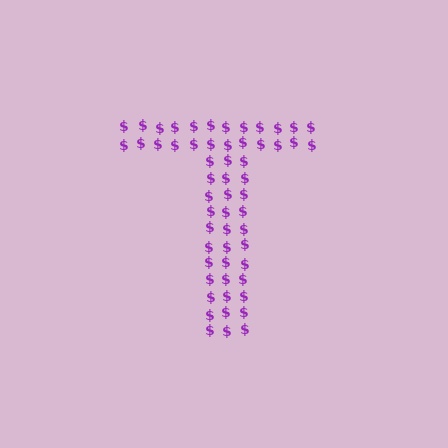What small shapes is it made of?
It is made of small dollar signs.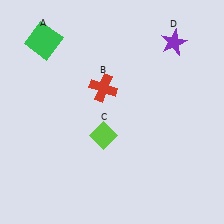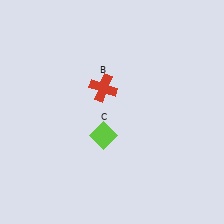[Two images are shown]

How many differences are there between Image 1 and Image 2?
There are 2 differences between the two images.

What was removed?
The green square (A), the purple star (D) were removed in Image 2.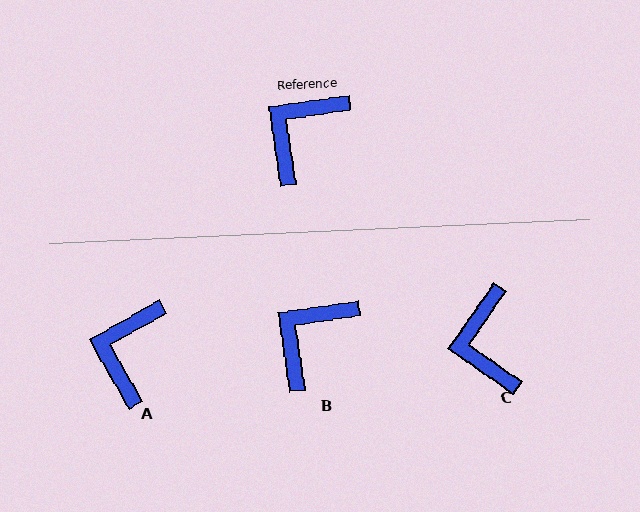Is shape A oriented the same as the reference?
No, it is off by about 21 degrees.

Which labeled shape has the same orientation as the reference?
B.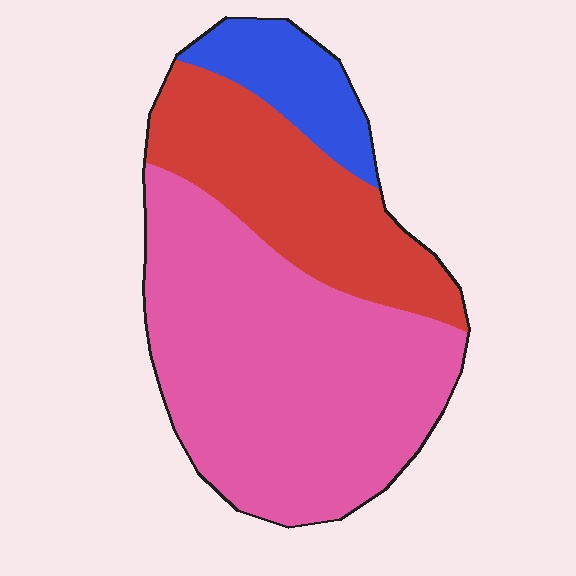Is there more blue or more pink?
Pink.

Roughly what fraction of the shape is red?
Red covers roughly 30% of the shape.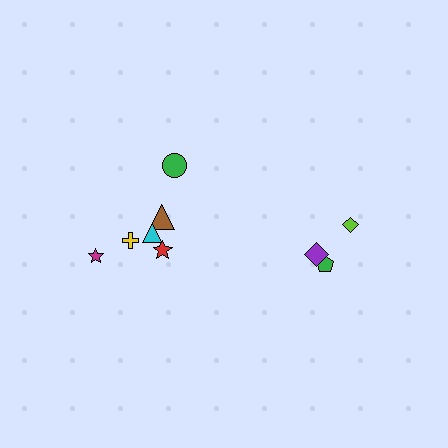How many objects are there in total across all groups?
There are 9 objects.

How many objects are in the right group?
There are 3 objects.